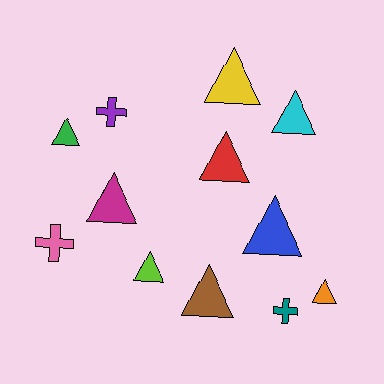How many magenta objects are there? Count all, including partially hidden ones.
There is 1 magenta object.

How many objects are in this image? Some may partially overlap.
There are 12 objects.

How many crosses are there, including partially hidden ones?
There are 3 crosses.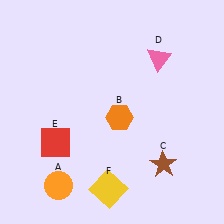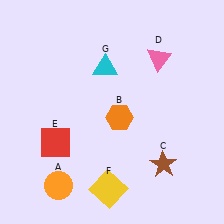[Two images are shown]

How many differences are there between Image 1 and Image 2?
There is 1 difference between the two images.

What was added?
A cyan triangle (G) was added in Image 2.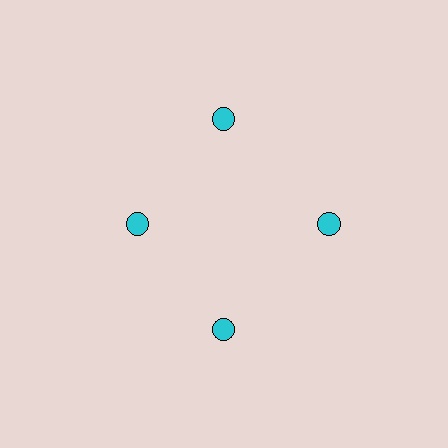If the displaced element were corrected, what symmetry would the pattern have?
It would have 4-fold rotational symmetry — the pattern would map onto itself every 90 degrees.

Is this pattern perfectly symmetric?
No. The 4 cyan circles are arranged in a ring, but one element near the 9 o'clock position is pulled inward toward the center, breaking the 4-fold rotational symmetry.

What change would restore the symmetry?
The symmetry would be restored by moving it outward, back onto the ring so that all 4 circles sit at equal angles and equal distance from the center.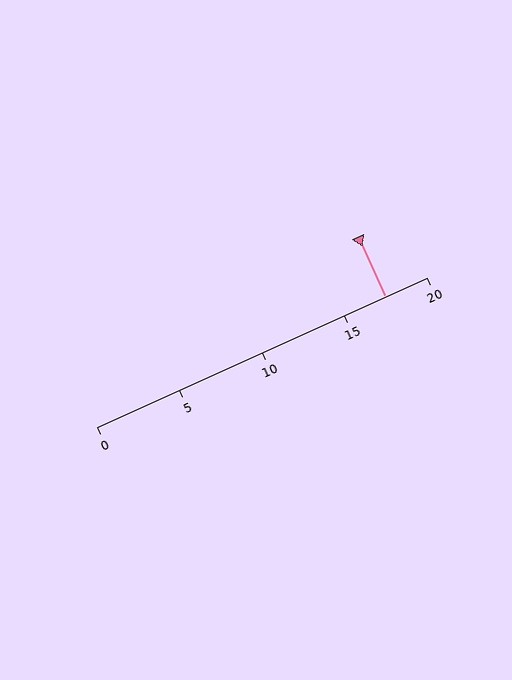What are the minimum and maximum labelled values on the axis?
The axis runs from 0 to 20.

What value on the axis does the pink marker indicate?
The marker indicates approximately 17.5.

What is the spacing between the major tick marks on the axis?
The major ticks are spaced 5 apart.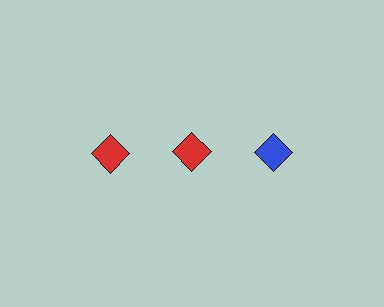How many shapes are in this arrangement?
There are 3 shapes arranged in a grid pattern.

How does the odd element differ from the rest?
It has a different color: blue instead of red.